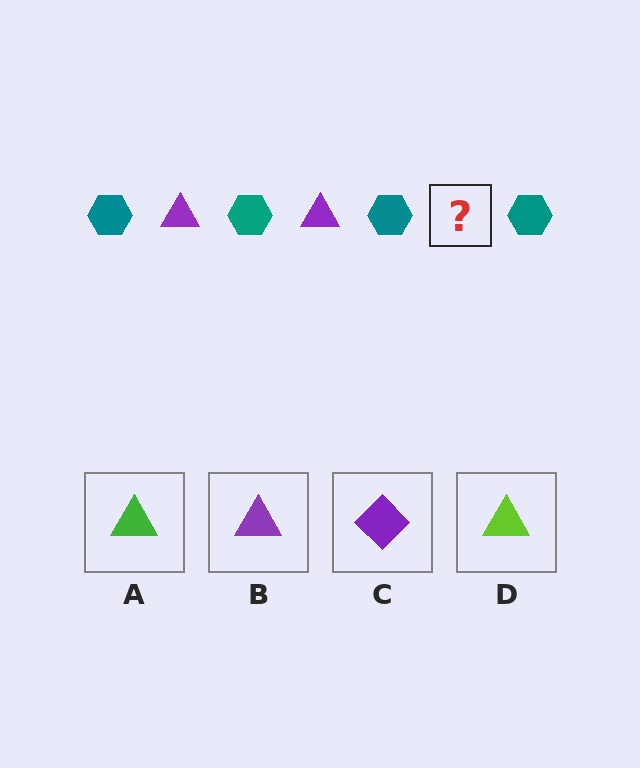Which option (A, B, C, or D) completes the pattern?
B.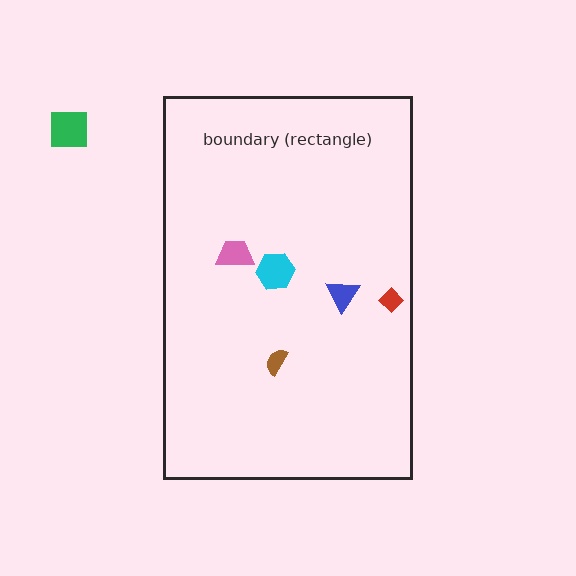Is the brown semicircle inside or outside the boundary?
Inside.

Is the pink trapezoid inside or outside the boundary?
Inside.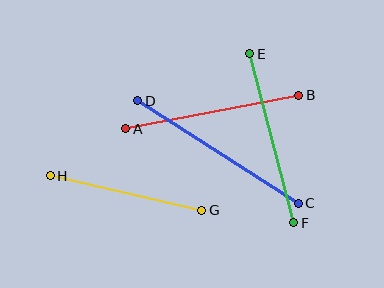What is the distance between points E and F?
The distance is approximately 175 pixels.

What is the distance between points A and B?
The distance is approximately 177 pixels.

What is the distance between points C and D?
The distance is approximately 191 pixels.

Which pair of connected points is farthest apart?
Points C and D are farthest apart.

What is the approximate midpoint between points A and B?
The midpoint is at approximately (212, 112) pixels.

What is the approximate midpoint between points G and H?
The midpoint is at approximately (126, 193) pixels.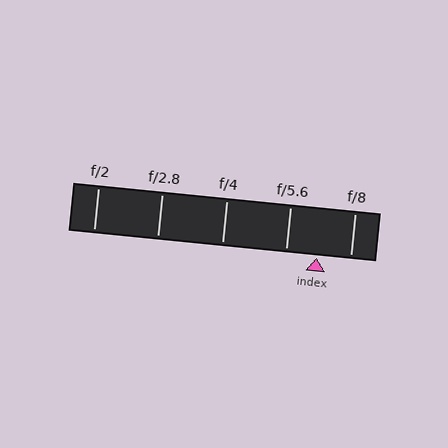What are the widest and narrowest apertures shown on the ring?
The widest aperture shown is f/2 and the narrowest is f/8.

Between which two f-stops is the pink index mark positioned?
The index mark is between f/5.6 and f/8.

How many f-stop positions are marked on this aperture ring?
There are 5 f-stop positions marked.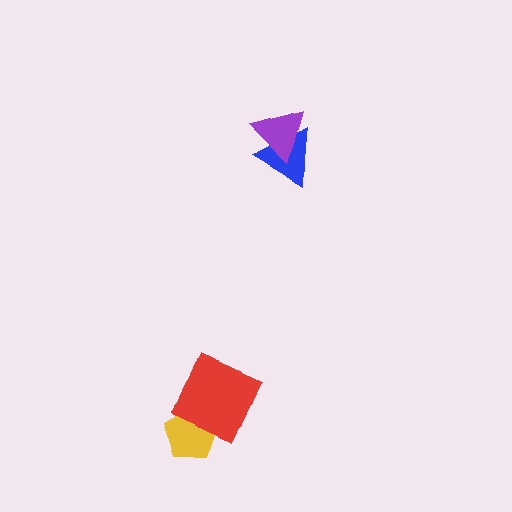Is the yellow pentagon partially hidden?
Yes, it is partially covered by another shape.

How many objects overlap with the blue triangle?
1 object overlaps with the blue triangle.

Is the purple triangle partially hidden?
No, no other shape covers it.